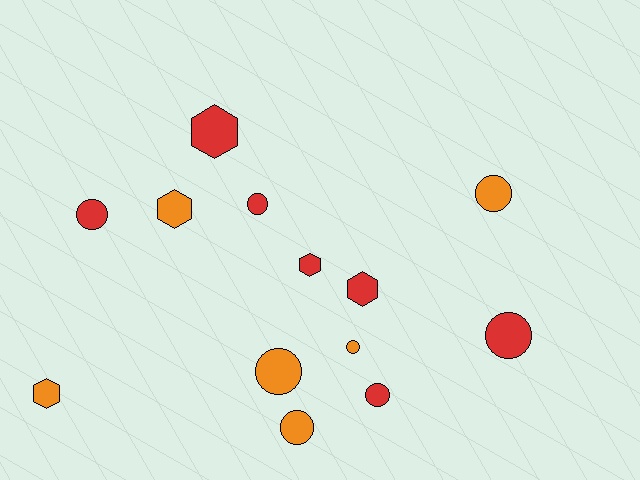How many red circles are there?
There are 4 red circles.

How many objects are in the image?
There are 13 objects.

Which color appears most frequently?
Red, with 7 objects.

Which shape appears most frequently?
Circle, with 8 objects.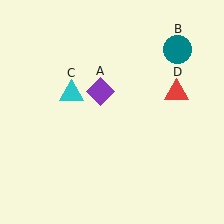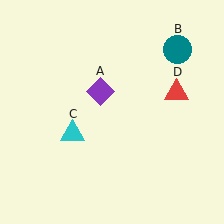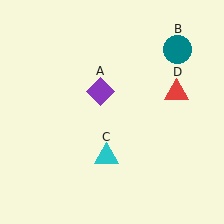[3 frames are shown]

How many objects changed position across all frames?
1 object changed position: cyan triangle (object C).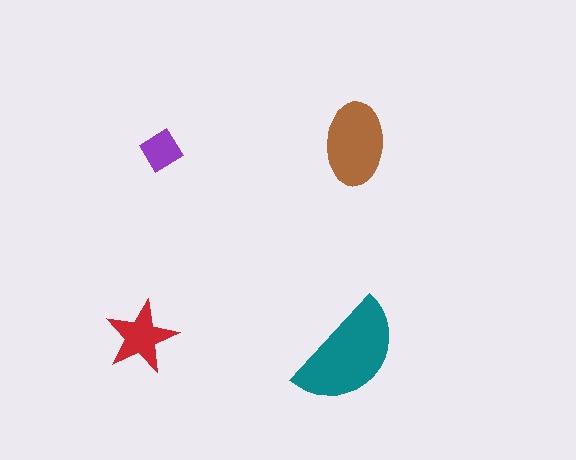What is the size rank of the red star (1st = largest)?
3rd.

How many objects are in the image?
There are 4 objects in the image.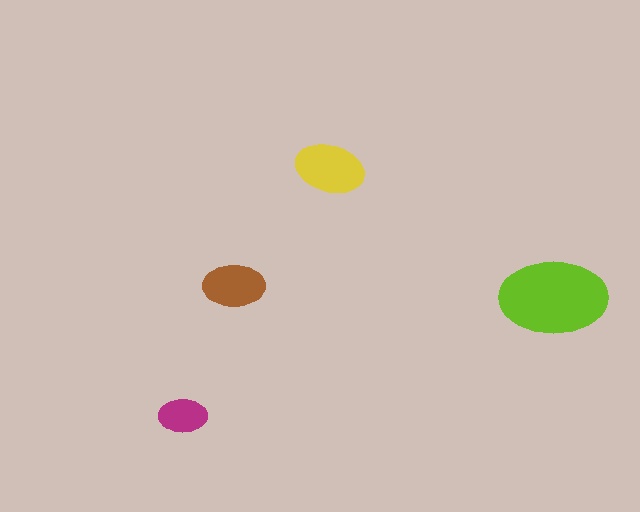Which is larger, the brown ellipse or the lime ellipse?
The lime one.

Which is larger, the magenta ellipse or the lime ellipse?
The lime one.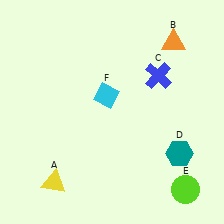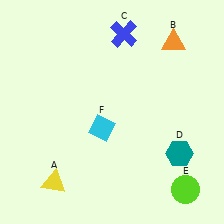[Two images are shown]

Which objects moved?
The objects that moved are: the blue cross (C), the cyan diamond (F).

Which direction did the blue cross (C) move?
The blue cross (C) moved up.